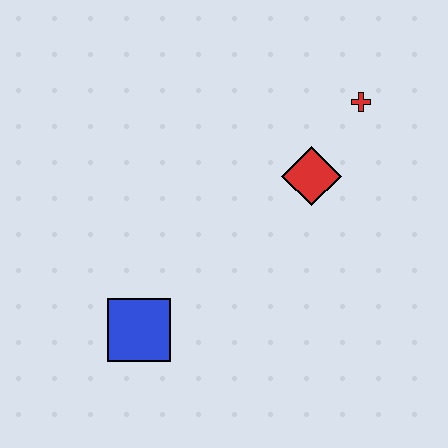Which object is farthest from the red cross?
The blue square is farthest from the red cross.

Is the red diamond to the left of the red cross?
Yes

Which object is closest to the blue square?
The red diamond is closest to the blue square.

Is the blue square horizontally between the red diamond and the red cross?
No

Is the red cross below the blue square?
No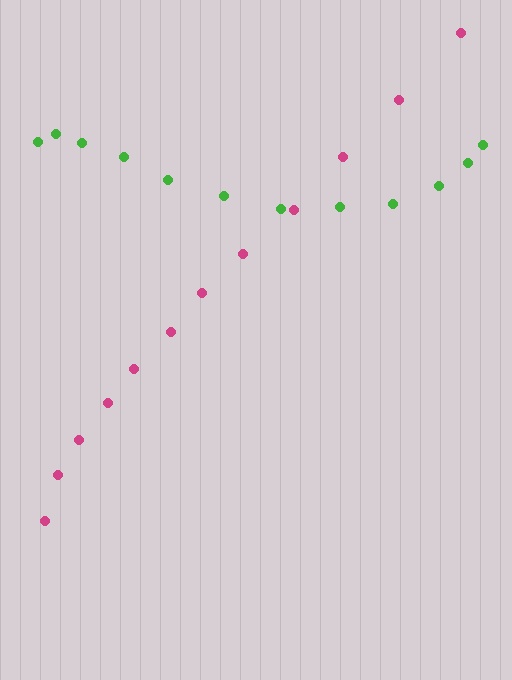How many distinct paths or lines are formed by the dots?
There are 2 distinct paths.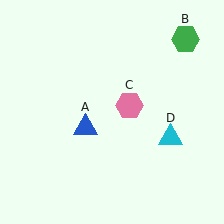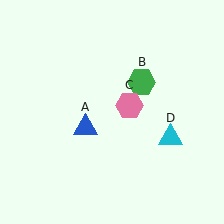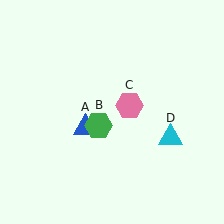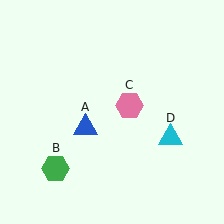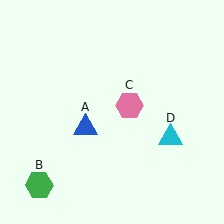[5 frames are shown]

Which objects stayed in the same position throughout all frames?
Blue triangle (object A) and pink hexagon (object C) and cyan triangle (object D) remained stationary.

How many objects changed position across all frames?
1 object changed position: green hexagon (object B).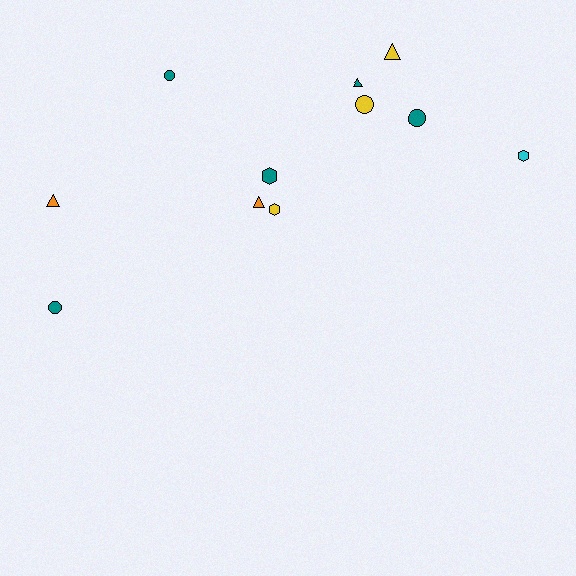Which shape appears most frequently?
Triangle, with 4 objects.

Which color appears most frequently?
Teal, with 5 objects.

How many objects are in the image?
There are 11 objects.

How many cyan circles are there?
There are no cyan circles.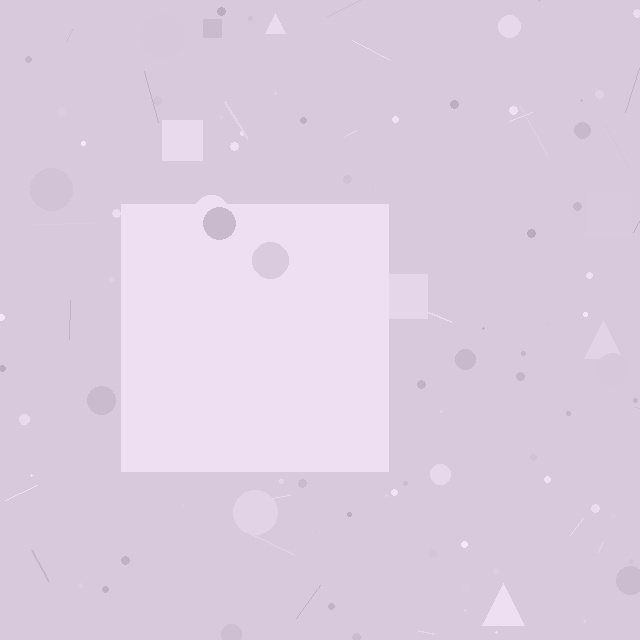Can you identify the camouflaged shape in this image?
The camouflaged shape is a square.